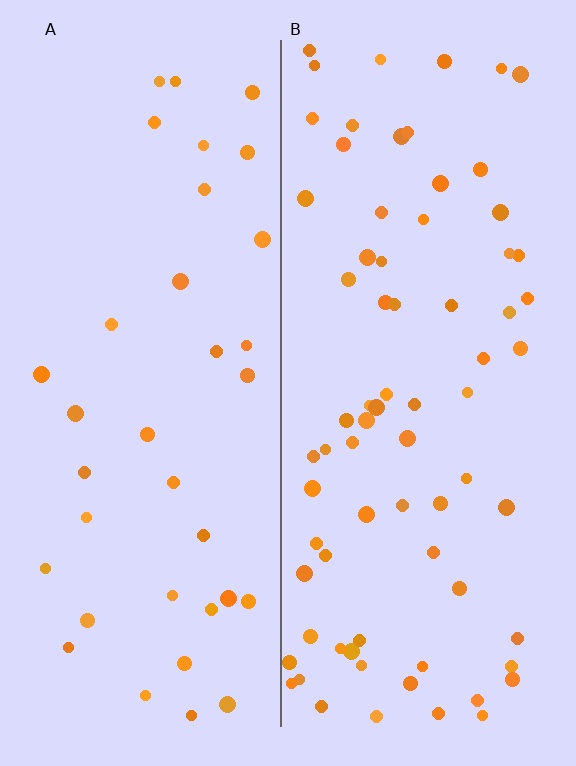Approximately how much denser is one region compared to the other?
Approximately 2.1× — region B over region A.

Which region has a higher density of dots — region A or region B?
B (the right).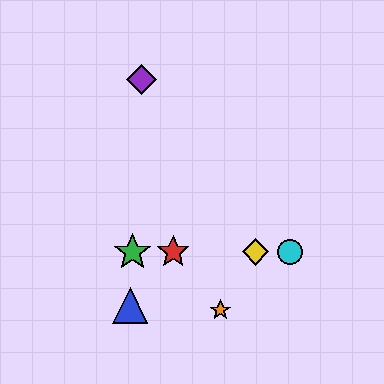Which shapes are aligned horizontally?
The red star, the green star, the yellow diamond, the cyan circle are aligned horizontally.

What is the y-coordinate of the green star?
The green star is at y≈252.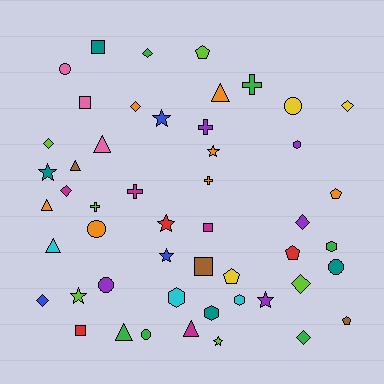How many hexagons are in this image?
There are 5 hexagons.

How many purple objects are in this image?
There are 5 purple objects.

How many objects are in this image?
There are 50 objects.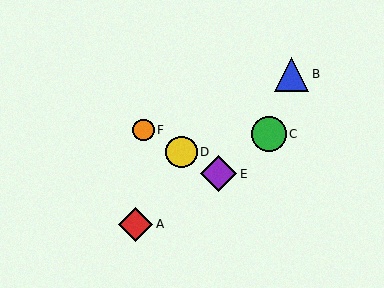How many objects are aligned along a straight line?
3 objects (D, E, F) are aligned along a straight line.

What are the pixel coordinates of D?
Object D is at (182, 152).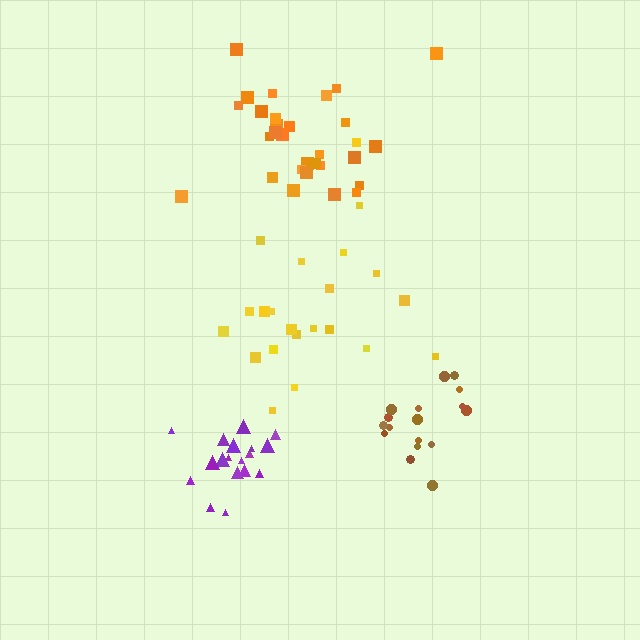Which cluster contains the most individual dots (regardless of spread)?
Orange (29).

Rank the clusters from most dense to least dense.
purple, brown, orange, yellow.